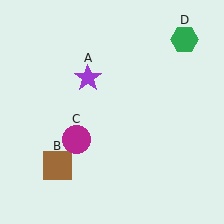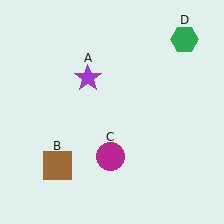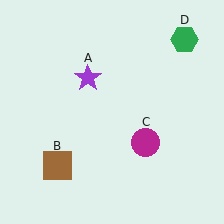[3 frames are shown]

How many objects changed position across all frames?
1 object changed position: magenta circle (object C).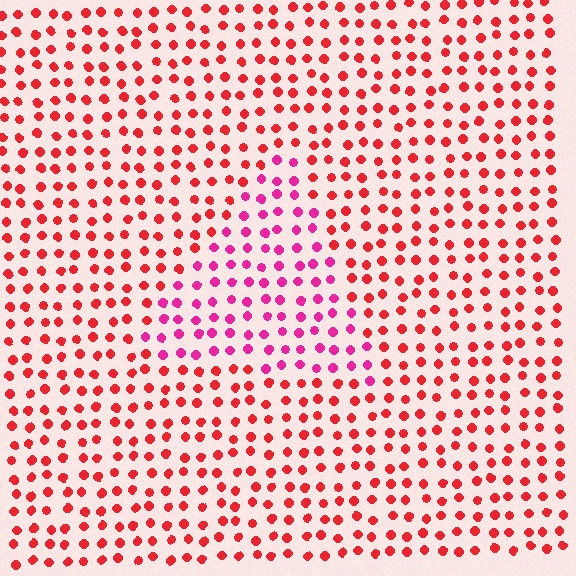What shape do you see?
I see a triangle.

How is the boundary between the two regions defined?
The boundary is defined purely by a slight shift in hue (about 34 degrees). Spacing, size, and orientation are identical on both sides.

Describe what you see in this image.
The image is filled with small red elements in a uniform arrangement. A triangle-shaped region is visible where the elements are tinted to a slightly different hue, forming a subtle color boundary.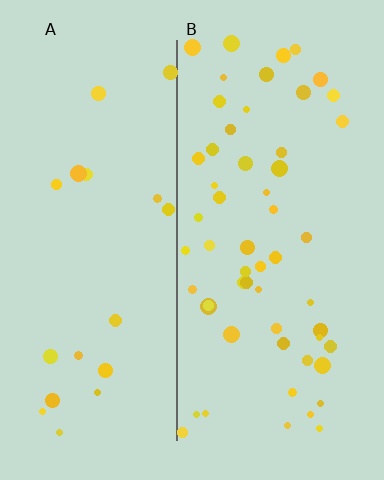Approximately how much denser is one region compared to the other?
Approximately 2.9× — region B over region A.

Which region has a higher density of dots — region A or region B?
B (the right).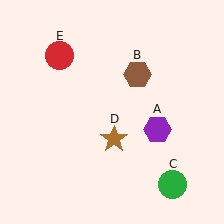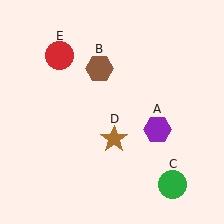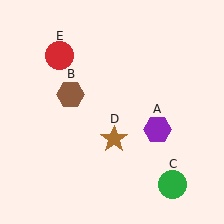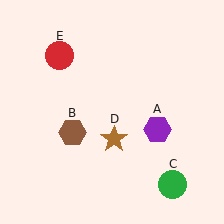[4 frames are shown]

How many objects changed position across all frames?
1 object changed position: brown hexagon (object B).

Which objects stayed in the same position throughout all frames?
Purple hexagon (object A) and green circle (object C) and brown star (object D) and red circle (object E) remained stationary.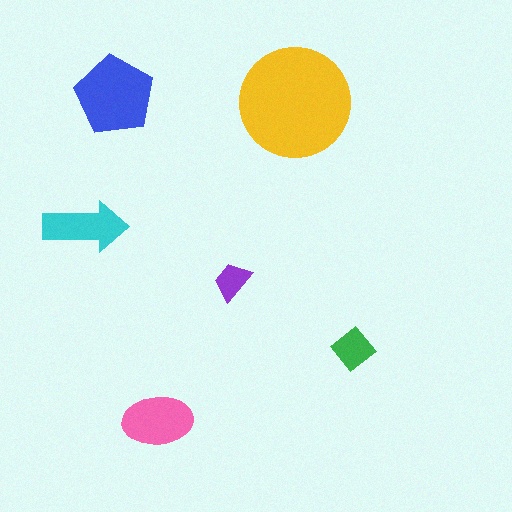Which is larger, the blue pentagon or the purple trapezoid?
The blue pentagon.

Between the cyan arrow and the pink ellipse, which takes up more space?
The pink ellipse.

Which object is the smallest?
The purple trapezoid.